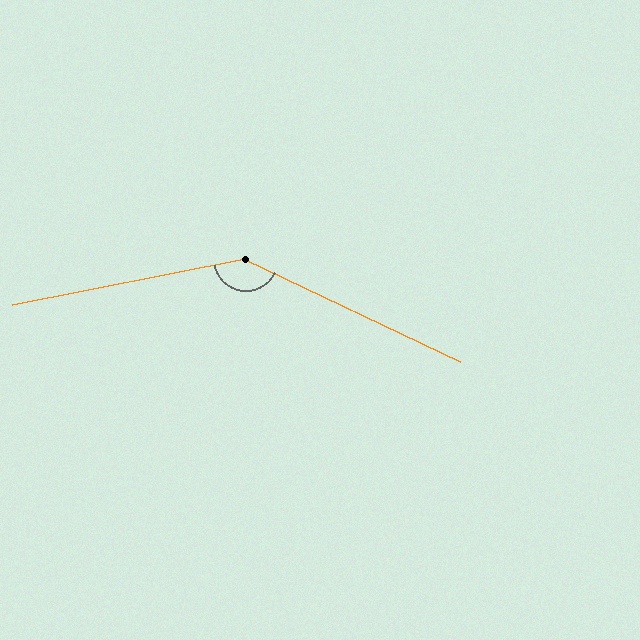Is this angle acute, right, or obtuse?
It is obtuse.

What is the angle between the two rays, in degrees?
Approximately 143 degrees.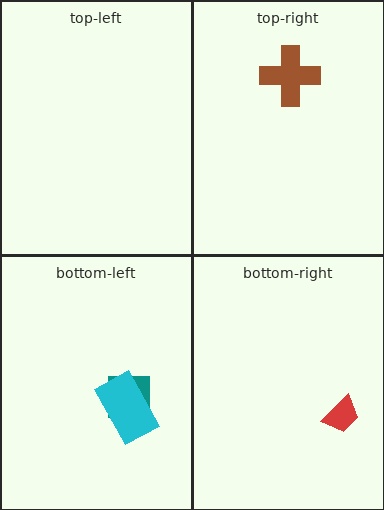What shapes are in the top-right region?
The brown cross.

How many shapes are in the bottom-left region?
2.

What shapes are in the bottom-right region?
The red trapezoid.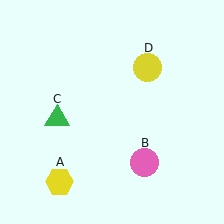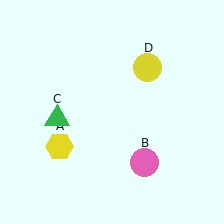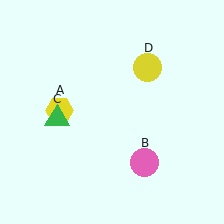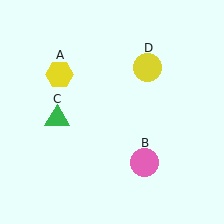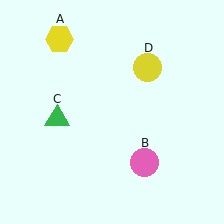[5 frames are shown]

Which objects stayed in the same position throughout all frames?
Pink circle (object B) and green triangle (object C) and yellow circle (object D) remained stationary.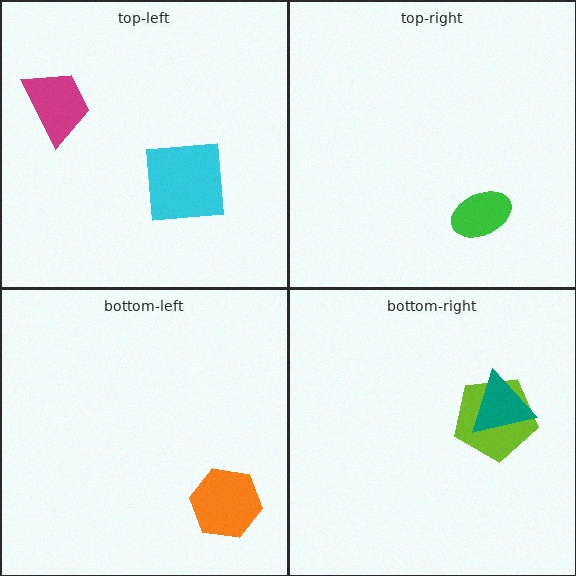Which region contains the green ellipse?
The top-right region.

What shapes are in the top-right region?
The green ellipse.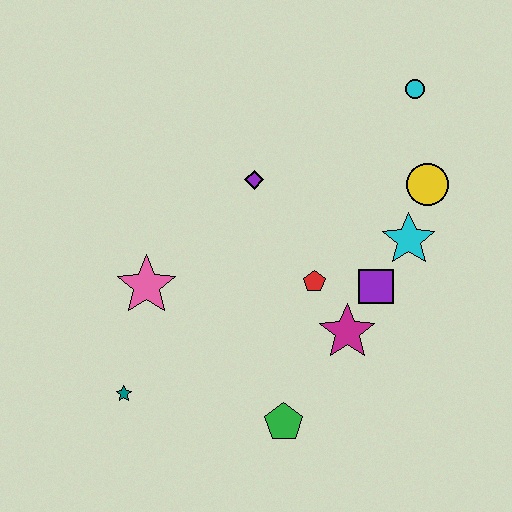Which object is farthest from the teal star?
The cyan circle is farthest from the teal star.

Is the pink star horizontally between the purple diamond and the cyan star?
No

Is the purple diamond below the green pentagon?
No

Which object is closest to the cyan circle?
The yellow circle is closest to the cyan circle.